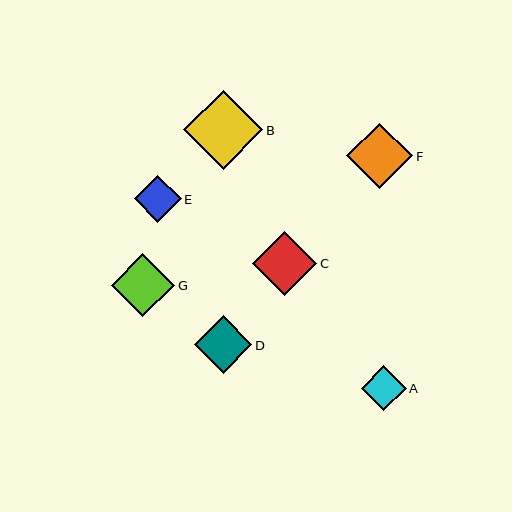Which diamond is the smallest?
Diamond A is the smallest with a size of approximately 44 pixels.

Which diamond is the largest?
Diamond B is the largest with a size of approximately 79 pixels.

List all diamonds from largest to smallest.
From largest to smallest: B, F, C, G, D, E, A.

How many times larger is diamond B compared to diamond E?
Diamond B is approximately 1.7 times the size of diamond E.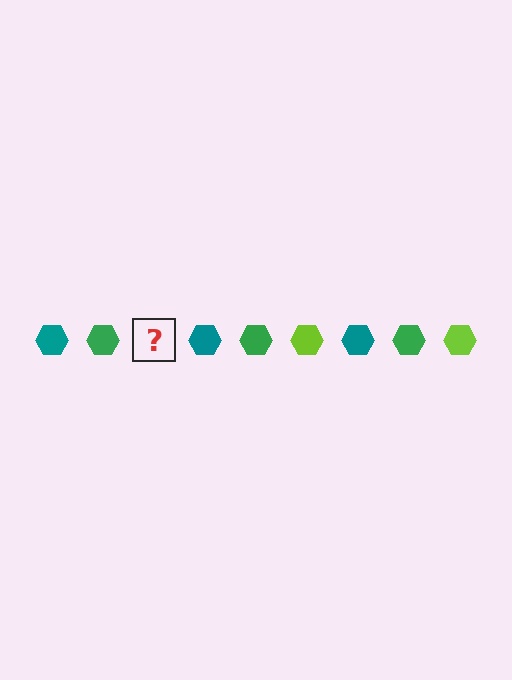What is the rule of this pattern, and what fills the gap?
The rule is that the pattern cycles through teal, green, lime hexagons. The gap should be filled with a lime hexagon.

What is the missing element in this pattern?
The missing element is a lime hexagon.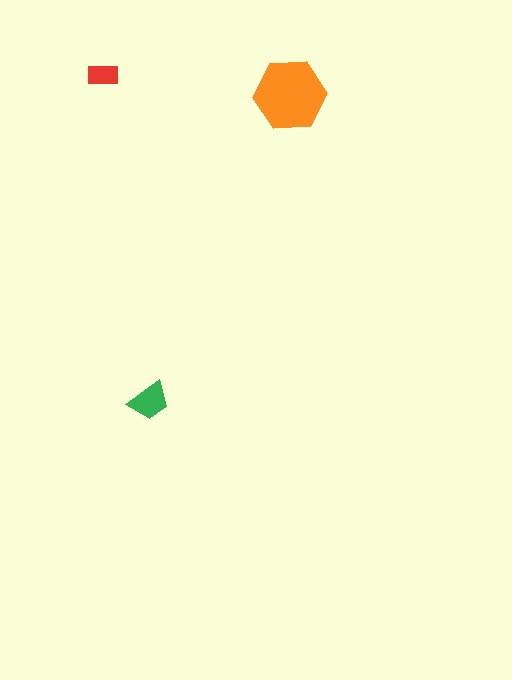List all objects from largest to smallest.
The orange hexagon, the green trapezoid, the red rectangle.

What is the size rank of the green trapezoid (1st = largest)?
2nd.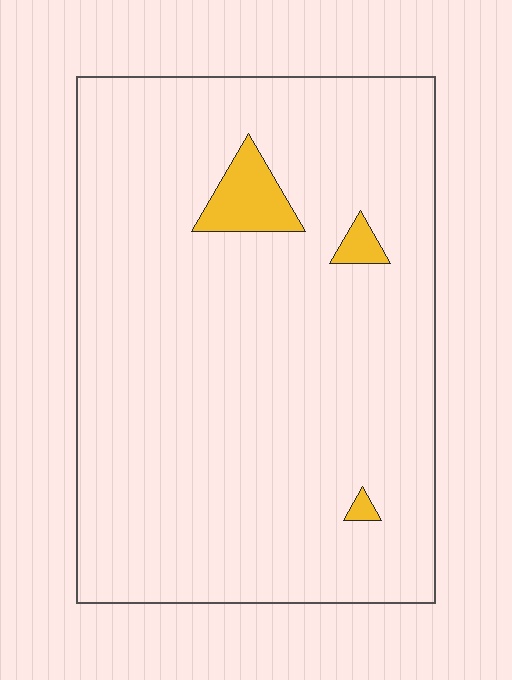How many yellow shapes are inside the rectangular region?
3.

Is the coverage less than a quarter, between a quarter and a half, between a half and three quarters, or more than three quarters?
Less than a quarter.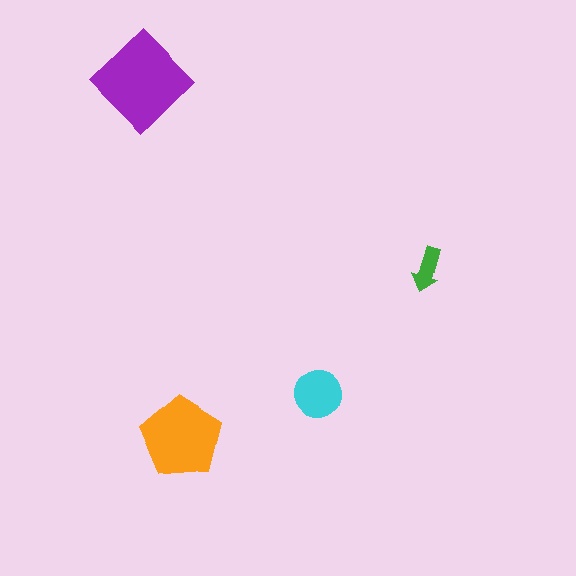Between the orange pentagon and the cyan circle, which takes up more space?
The orange pentagon.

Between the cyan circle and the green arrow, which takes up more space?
The cyan circle.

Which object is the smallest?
The green arrow.